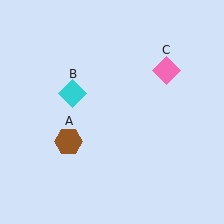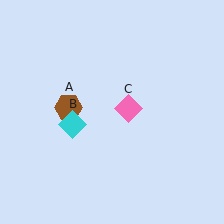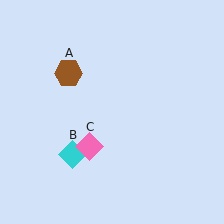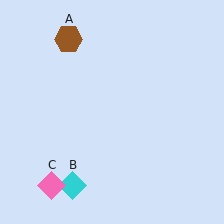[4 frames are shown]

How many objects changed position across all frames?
3 objects changed position: brown hexagon (object A), cyan diamond (object B), pink diamond (object C).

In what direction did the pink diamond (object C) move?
The pink diamond (object C) moved down and to the left.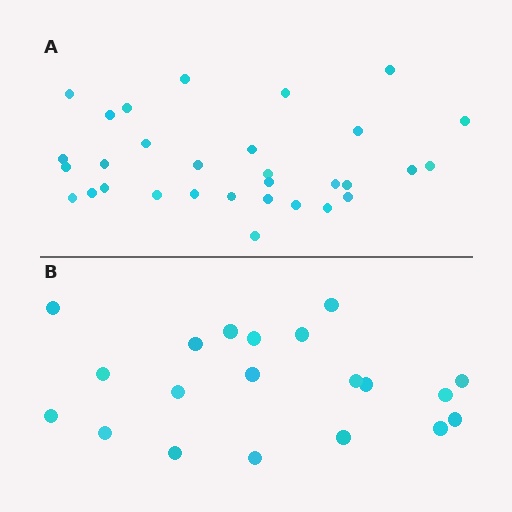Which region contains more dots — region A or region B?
Region A (the top region) has more dots.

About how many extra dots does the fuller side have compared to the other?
Region A has roughly 12 or so more dots than region B.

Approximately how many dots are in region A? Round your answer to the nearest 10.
About 30 dots. (The exact count is 31, which rounds to 30.)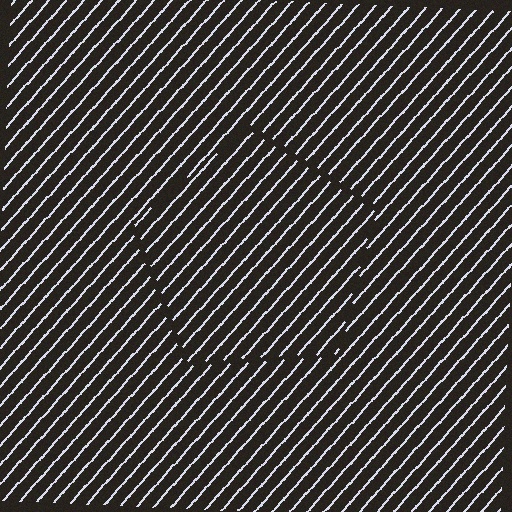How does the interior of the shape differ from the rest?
The interior of the shape contains the same grating, shifted by half a period — the contour is defined by the phase discontinuity where line-ends from the inner and outer gratings abut.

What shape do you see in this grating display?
An illusory pentagon. The interior of the shape contains the same grating, shifted by half a period — the contour is defined by the phase discontinuity where line-ends from the inner and outer gratings abut.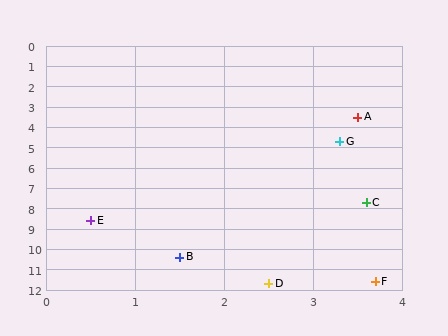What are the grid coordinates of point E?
Point E is at approximately (0.5, 8.6).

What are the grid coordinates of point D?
Point D is at approximately (2.5, 11.7).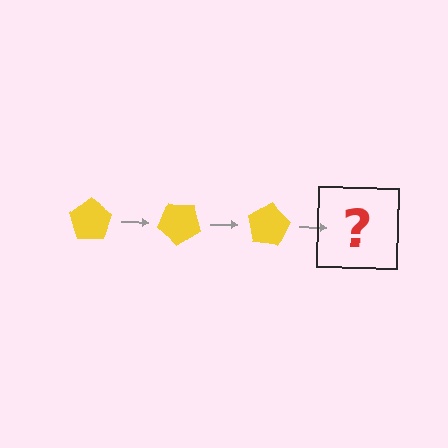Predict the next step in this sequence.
The next step is a yellow pentagon rotated 120 degrees.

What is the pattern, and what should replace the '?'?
The pattern is that the pentagon rotates 40 degrees each step. The '?' should be a yellow pentagon rotated 120 degrees.